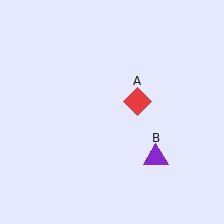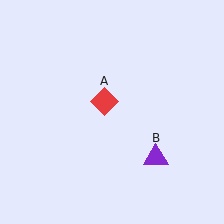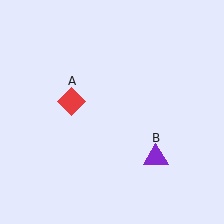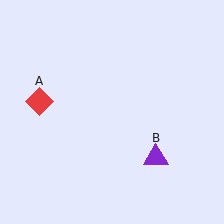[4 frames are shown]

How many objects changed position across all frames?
1 object changed position: red diamond (object A).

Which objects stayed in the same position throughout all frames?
Purple triangle (object B) remained stationary.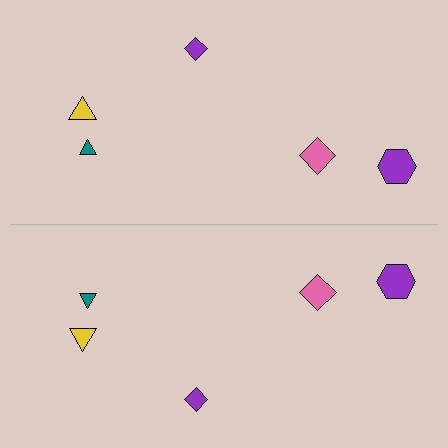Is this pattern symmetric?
Yes, this pattern has bilateral (reflection) symmetry.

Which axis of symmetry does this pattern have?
The pattern has a horizontal axis of symmetry running through the center of the image.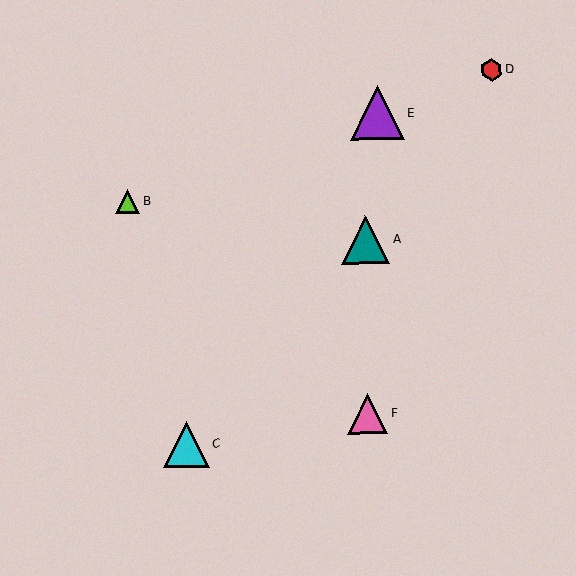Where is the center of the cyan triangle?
The center of the cyan triangle is at (186, 444).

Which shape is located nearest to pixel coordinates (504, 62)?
The red hexagon (labeled D) at (492, 70) is nearest to that location.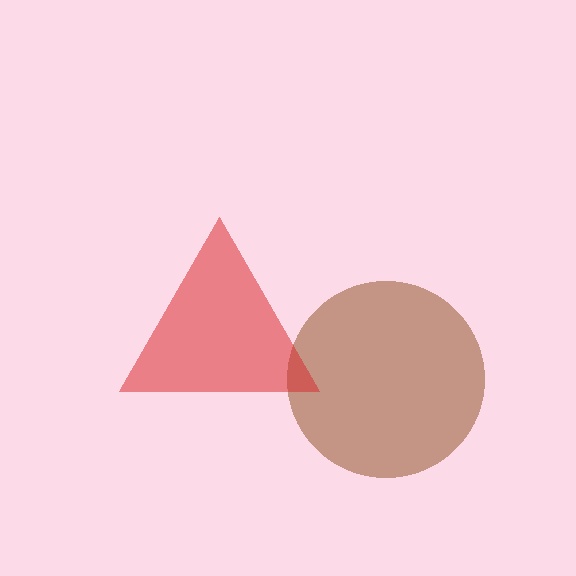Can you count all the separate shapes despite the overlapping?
Yes, there are 2 separate shapes.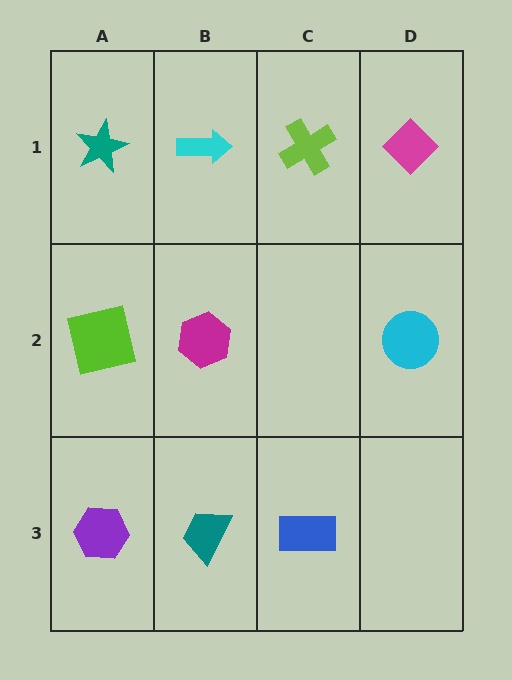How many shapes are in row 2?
3 shapes.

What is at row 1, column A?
A teal star.